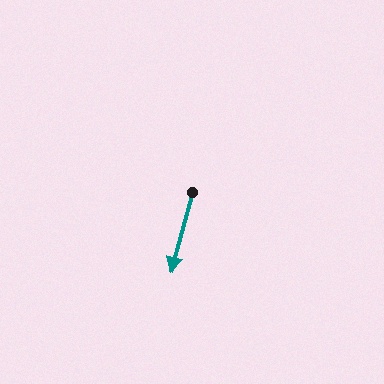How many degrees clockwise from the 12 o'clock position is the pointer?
Approximately 195 degrees.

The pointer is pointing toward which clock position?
Roughly 6 o'clock.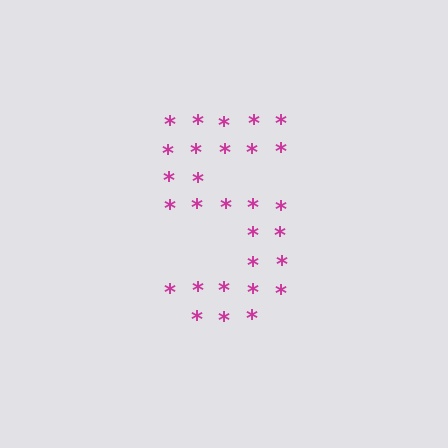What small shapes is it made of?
It is made of small asterisks.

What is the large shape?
The large shape is the digit 5.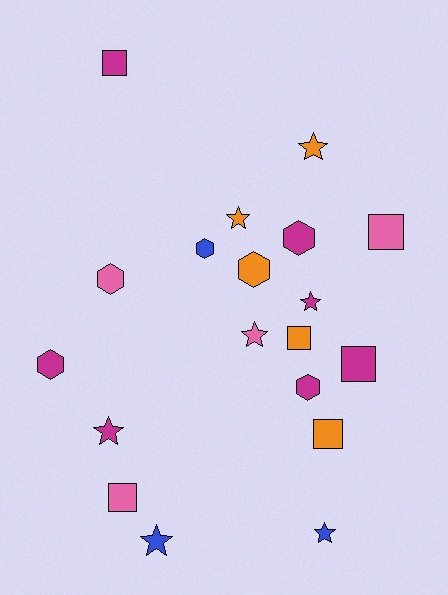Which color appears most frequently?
Magenta, with 7 objects.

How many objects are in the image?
There are 19 objects.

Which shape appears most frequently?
Star, with 7 objects.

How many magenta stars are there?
There are 2 magenta stars.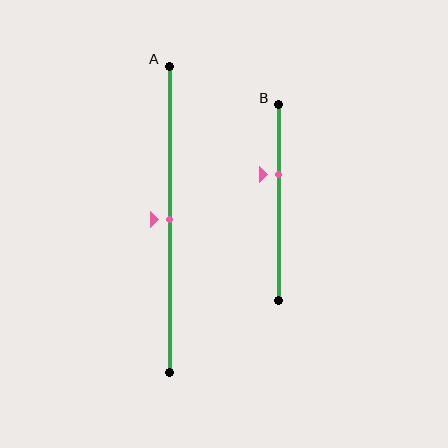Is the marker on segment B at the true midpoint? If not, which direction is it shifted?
No, the marker on segment B is shifted upward by about 14% of the segment length.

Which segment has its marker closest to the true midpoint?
Segment A has its marker closest to the true midpoint.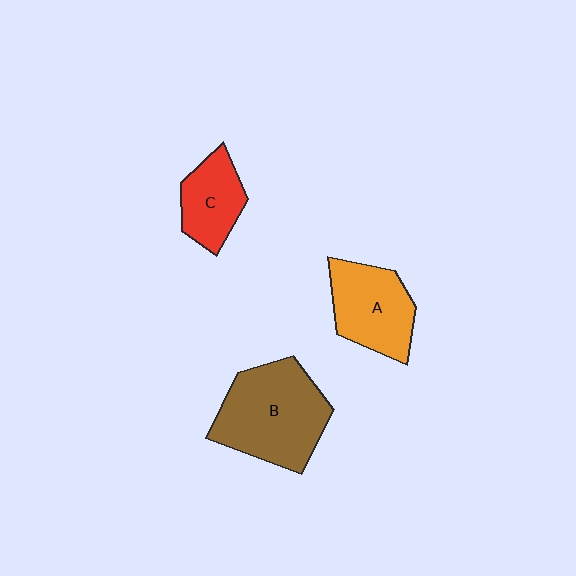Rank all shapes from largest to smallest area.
From largest to smallest: B (brown), A (orange), C (red).